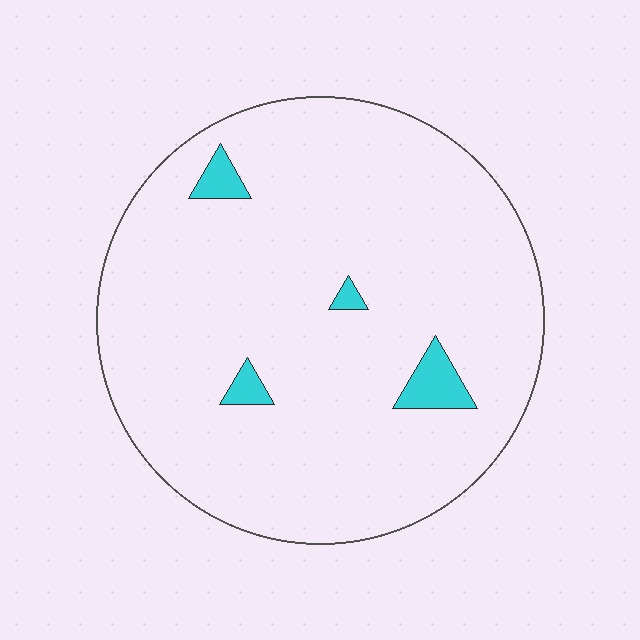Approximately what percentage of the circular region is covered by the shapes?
Approximately 5%.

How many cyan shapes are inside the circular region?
4.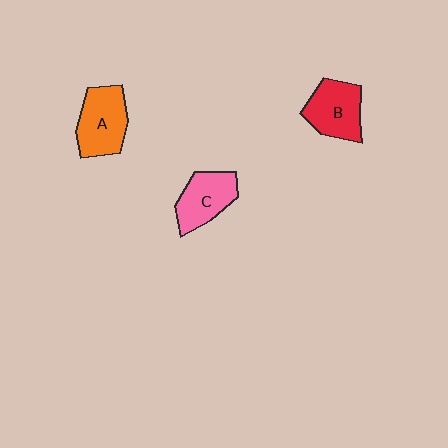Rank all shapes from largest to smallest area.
From largest to smallest: A (orange), B (red), C (pink).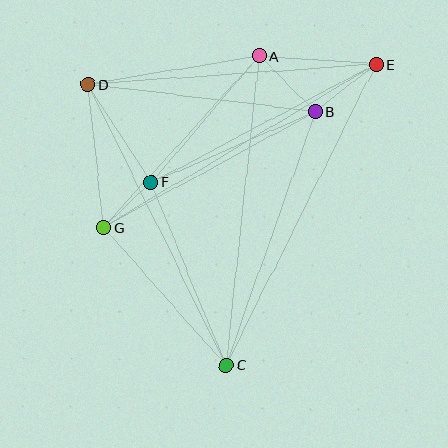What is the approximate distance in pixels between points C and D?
The distance between C and D is approximately 313 pixels.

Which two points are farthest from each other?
Points C and E are farthest from each other.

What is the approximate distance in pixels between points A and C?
The distance between A and C is approximately 311 pixels.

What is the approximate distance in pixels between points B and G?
The distance between B and G is approximately 241 pixels.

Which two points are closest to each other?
Points F and G are closest to each other.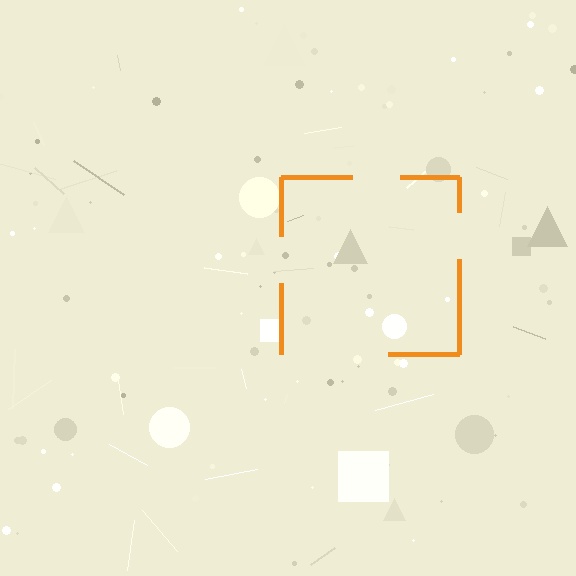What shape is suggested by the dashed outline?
The dashed outline suggests a square.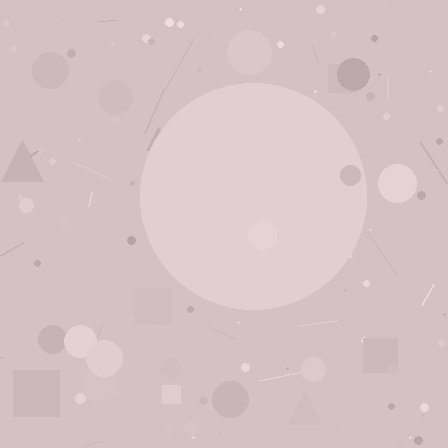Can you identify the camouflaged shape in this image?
The camouflaged shape is a circle.